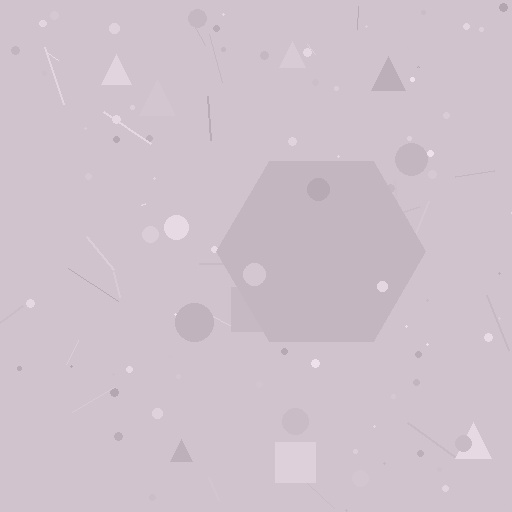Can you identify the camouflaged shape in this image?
The camouflaged shape is a hexagon.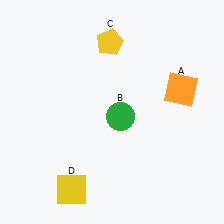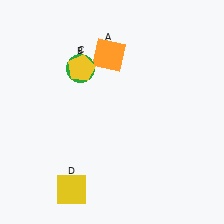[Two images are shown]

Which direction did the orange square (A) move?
The orange square (A) moved left.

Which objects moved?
The objects that moved are: the orange square (A), the green circle (B), the yellow pentagon (C).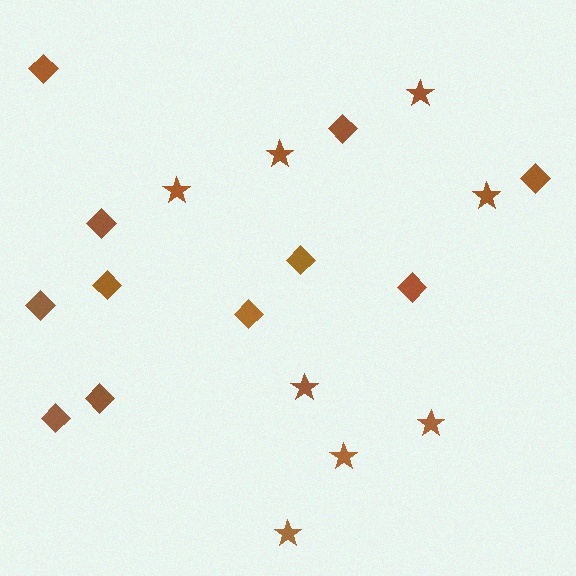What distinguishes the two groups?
There are 2 groups: one group of diamonds (11) and one group of stars (8).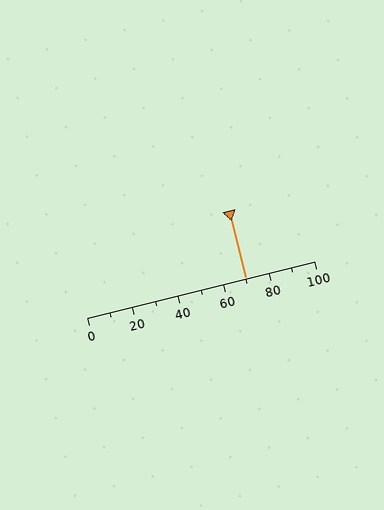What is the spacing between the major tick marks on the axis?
The major ticks are spaced 20 apart.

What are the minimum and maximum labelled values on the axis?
The axis runs from 0 to 100.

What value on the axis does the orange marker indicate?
The marker indicates approximately 70.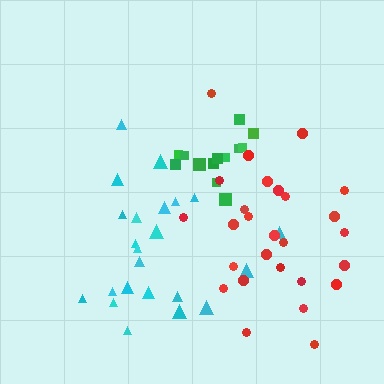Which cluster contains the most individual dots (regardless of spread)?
Red (28).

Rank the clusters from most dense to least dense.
green, red, cyan.